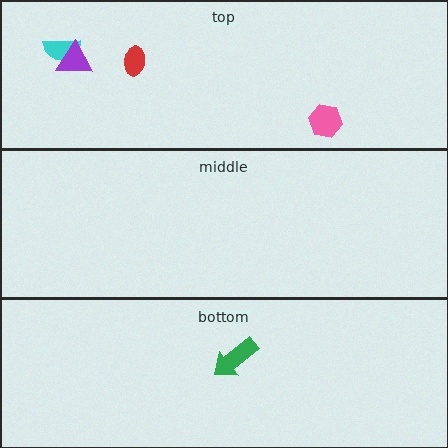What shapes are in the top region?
The cyan semicircle, the purple triangle, the red ellipse, the pink hexagon.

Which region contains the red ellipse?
The top region.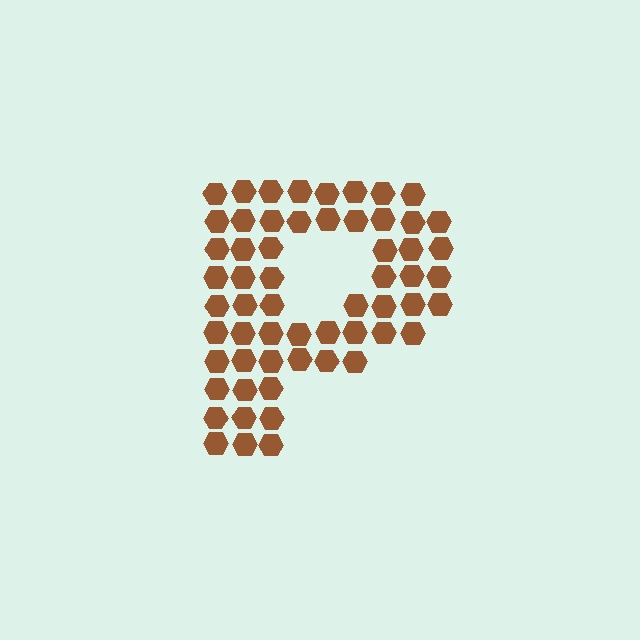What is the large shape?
The large shape is the letter P.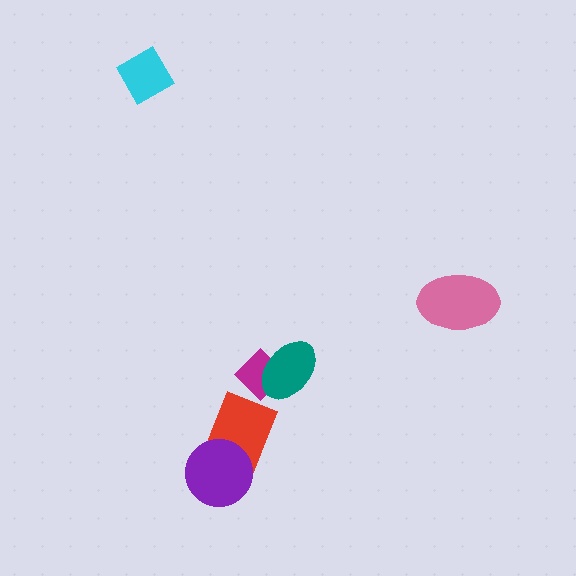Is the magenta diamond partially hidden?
Yes, it is partially covered by another shape.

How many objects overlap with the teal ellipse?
1 object overlaps with the teal ellipse.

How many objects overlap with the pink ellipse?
0 objects overlap with the pink ellipse.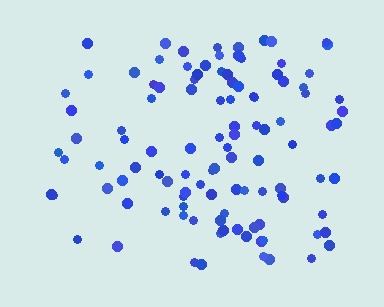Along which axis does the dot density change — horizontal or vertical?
Horizontal.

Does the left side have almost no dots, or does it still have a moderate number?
Still a moderate number, just noticeably fewer than the right.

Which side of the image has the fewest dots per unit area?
The left.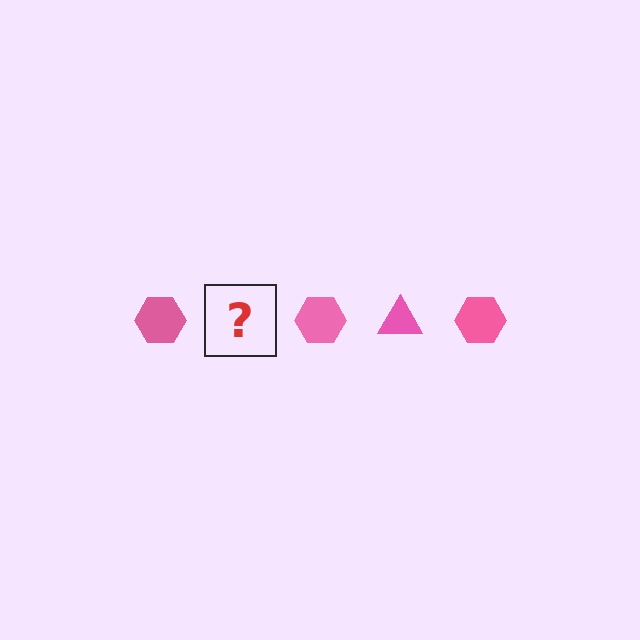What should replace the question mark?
The question mark should be replaced with a pink triangle.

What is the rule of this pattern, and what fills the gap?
The rule is that the pattern cycles through hexagon, triangle shapes in pink. The gap should be filled with a pink triangle.